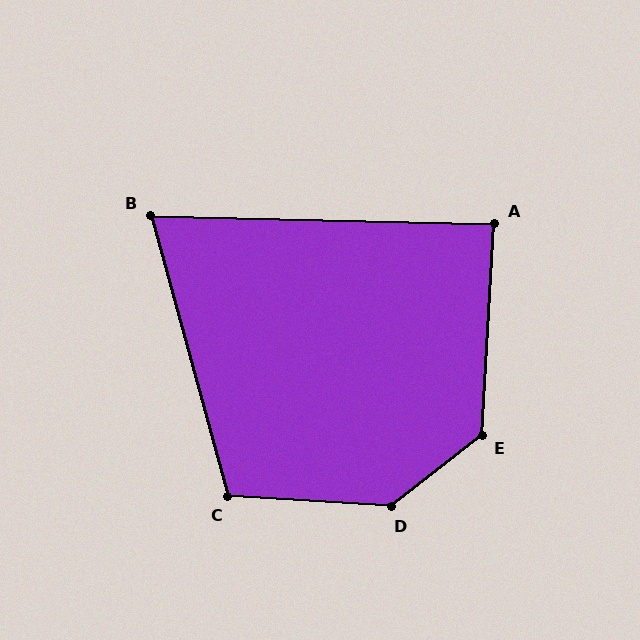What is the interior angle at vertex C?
Approximately 109 degrees (obtuse).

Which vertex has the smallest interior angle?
B, at approximately 73 degrees.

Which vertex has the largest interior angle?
D, at approximately 139 degrees.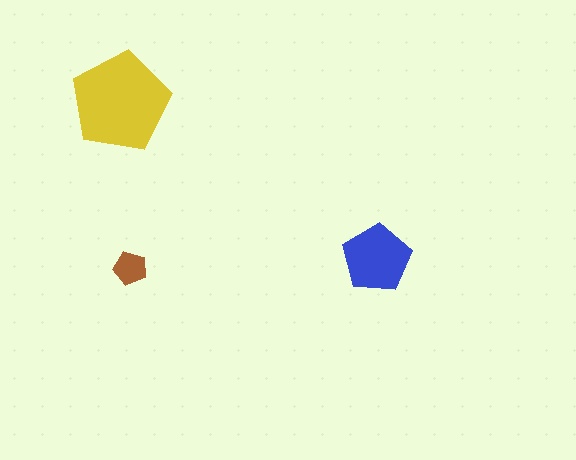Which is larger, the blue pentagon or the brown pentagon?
The blue one.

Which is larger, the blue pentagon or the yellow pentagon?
The yellow one.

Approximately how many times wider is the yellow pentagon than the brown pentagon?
About 3 times wider.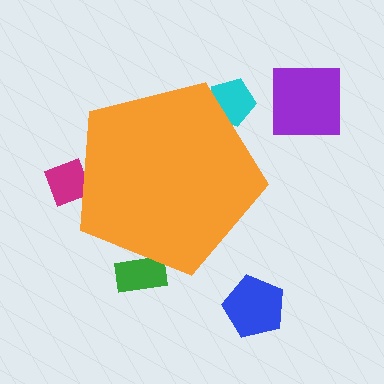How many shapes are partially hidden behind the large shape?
3 shapes are partially hidden.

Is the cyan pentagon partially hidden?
Yes, the cyan pentagon is partially hidden behind the orange pentagon.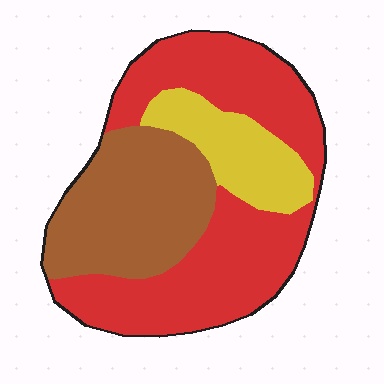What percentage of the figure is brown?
Brown takes up about one third (1/3) of the figure.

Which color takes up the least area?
Yellow, at roughly 15%.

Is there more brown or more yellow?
Brown.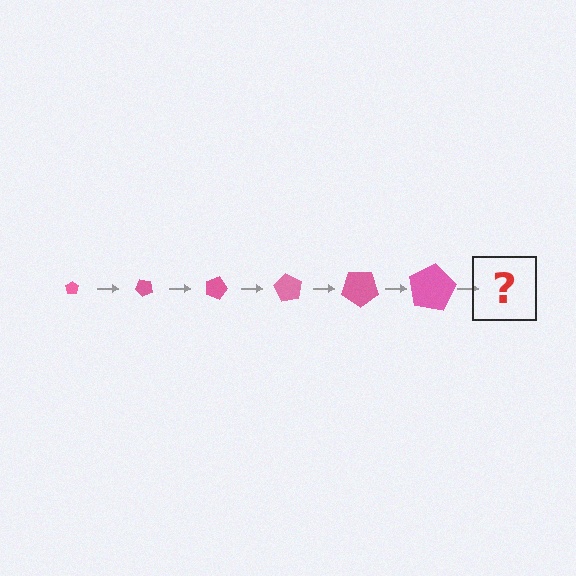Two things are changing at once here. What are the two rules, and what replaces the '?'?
The two rules are that the pentagon grows larger each step and it rotates 45 degrees each step. The '?' should be a pentagon, larger than the previous one and rotated 270 degrees from the start.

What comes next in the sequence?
The next element should be a pentagon, larger than the previous one and rotated 270 degrees from the start.